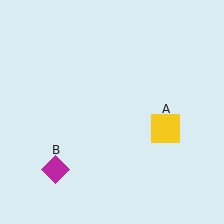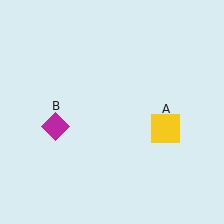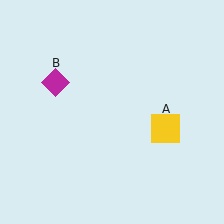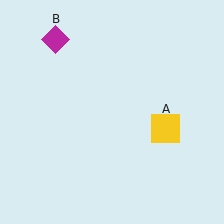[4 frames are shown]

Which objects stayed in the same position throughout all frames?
Yellow square (object A) remained stationary.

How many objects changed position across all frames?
1 object changed position: magenta diamond (object B).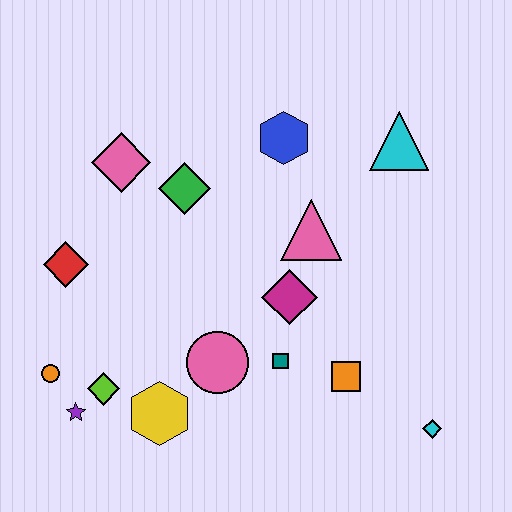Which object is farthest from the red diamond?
The cyan diamond is farthest from the red diamond.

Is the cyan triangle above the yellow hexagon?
Yes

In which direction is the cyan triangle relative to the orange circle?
The cyan triangle is to the right of the orange circle.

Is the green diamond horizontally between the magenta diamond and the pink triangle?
No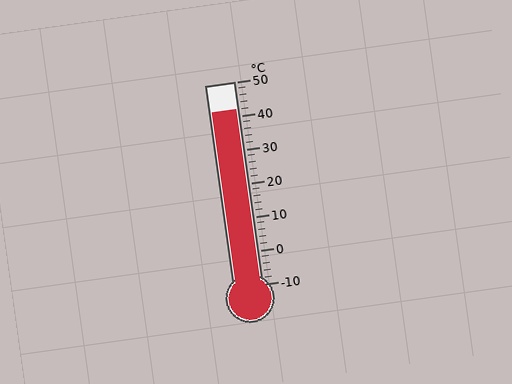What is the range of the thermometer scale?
The thermometer scale ranges from -10°C to 50°C.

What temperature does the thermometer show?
The thermometer shows approximately 42°C.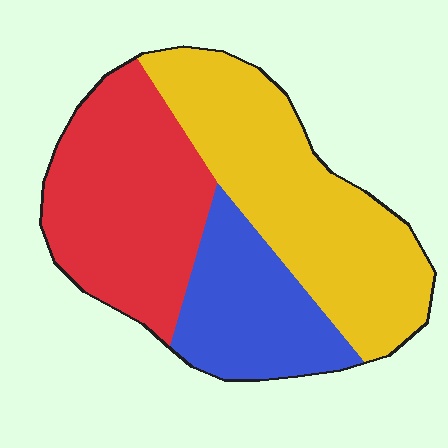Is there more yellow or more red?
Yellow.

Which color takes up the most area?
Yellow, at roughly 40%.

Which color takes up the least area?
Blue, at roughly 20%.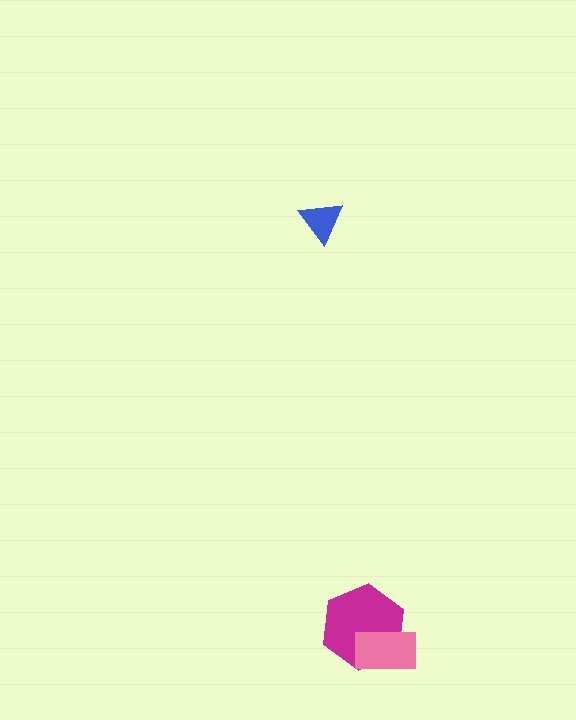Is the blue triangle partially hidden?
No, no other shape covers it.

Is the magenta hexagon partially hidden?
Yes, it is partially covered by another shape.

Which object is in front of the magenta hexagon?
The pink rectangle is in front of the magenta hexagon.